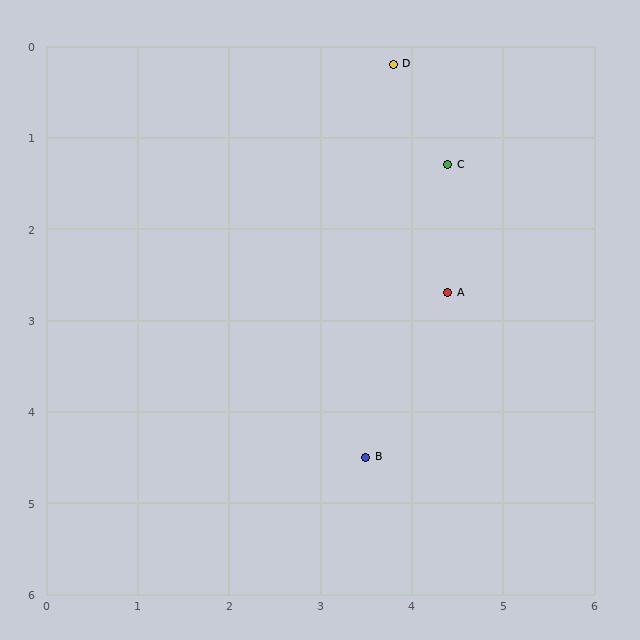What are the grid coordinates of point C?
Point C is at approximately (4.4, 1.3).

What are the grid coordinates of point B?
Point B is at approximately (3.5, 4.5).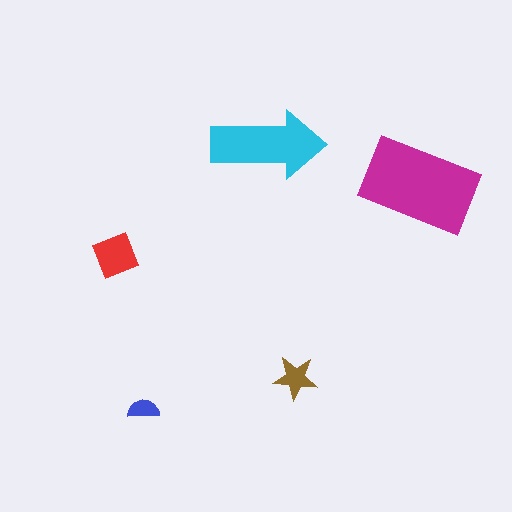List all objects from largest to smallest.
The magenta rectangle, the cyan arrow, the red diamond, the brown star, the blue semicircle.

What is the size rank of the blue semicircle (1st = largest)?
5th.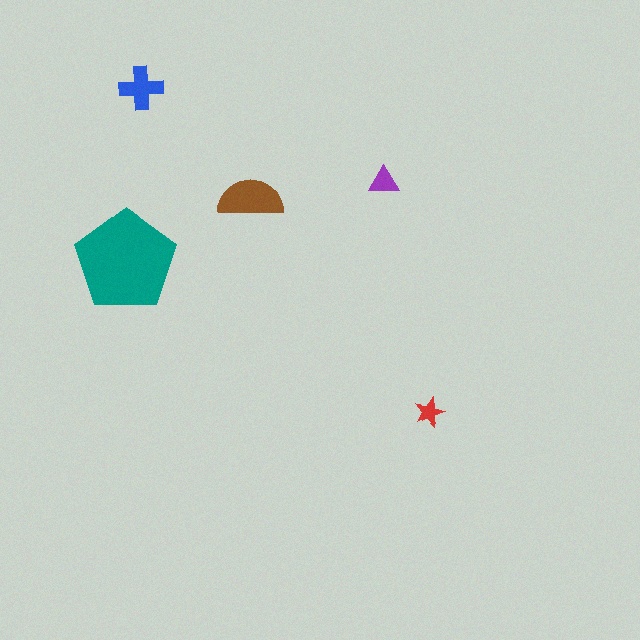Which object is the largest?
The teal pentagon.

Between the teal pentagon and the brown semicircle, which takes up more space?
The teal pentagon.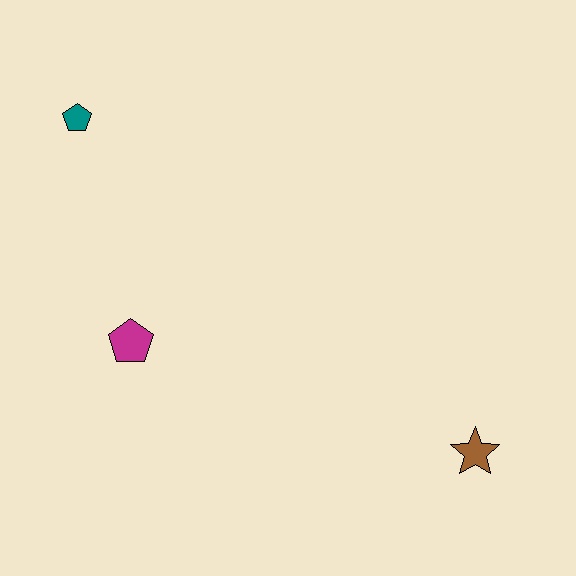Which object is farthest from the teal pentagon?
The brown star is farthest from the teal pentagon.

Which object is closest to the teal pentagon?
The magenta pentagon is closest to the teal pentagon.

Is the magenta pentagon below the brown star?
No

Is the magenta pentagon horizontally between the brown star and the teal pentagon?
Yes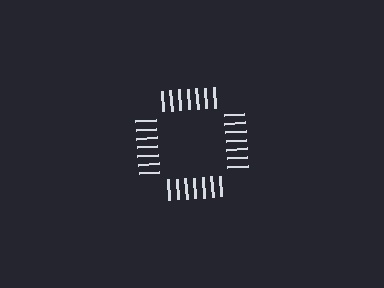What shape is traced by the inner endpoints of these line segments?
An illusory square — the line segments terminate on its edges but no continuous stroke is drawn.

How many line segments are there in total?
28 — 7 along each of the 4 edges.